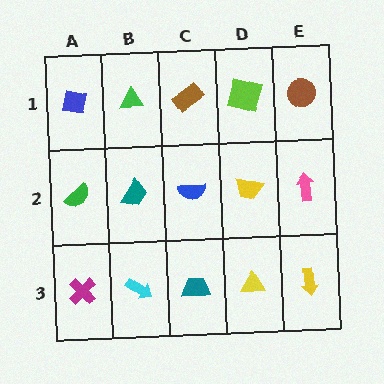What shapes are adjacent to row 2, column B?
A green triangle (row 1, column B), a cyan arrow (row 3, column B), a green semicircle (row 2, column A), a blue semicircle (row 2, column C).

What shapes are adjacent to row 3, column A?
A green semicircle (row 2, column A), a cyan arrow (row 3, column B).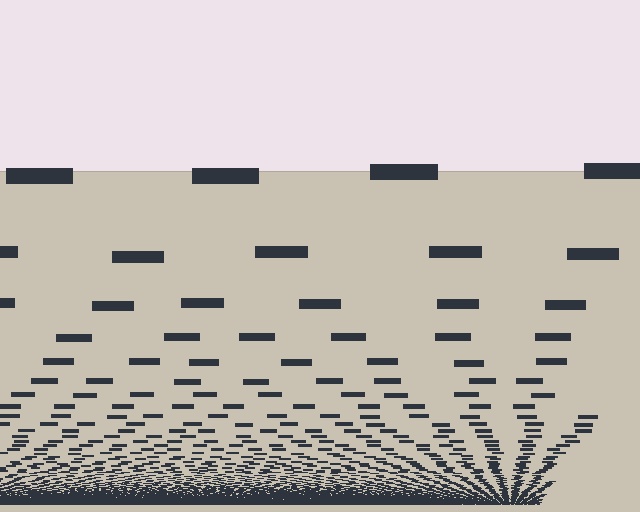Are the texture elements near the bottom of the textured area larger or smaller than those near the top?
Smaller. The gradient is inverted — elements near the bottom are smaller and denser.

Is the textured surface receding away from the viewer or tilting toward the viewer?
The surface appears to tilt toward the viewer. Texture elements get larger and sparser toward the top.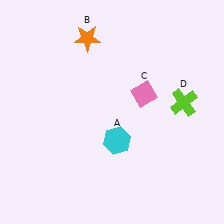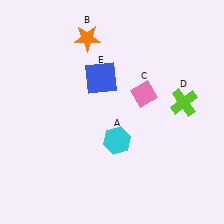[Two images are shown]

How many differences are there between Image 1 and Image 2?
There is 1 difference between the two images.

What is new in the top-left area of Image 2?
A blue square (E) was added in the top-left area of Image 2.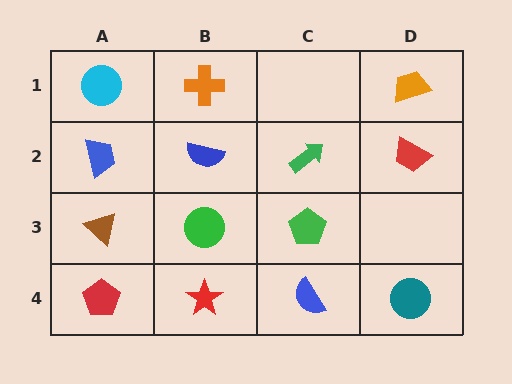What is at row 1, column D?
An orange trapezoid.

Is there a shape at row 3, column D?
No, that cell is empty.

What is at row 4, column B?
A red star.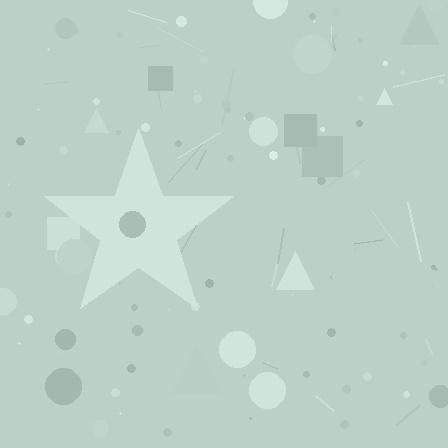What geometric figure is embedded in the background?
A star is embedded in the background.